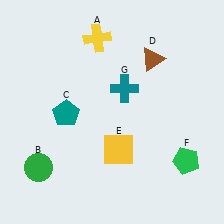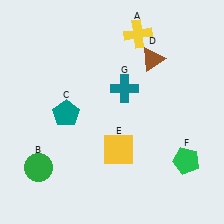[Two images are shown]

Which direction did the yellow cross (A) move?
The yellow cross (A) moved right.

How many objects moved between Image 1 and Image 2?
1 object moved between the two images.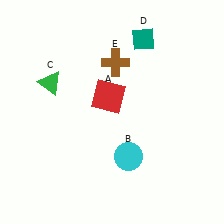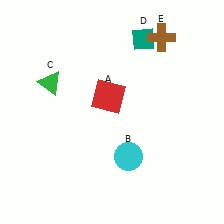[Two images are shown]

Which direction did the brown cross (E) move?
The brown cross (E) moved right.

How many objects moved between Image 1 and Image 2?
1 object moved between the two images.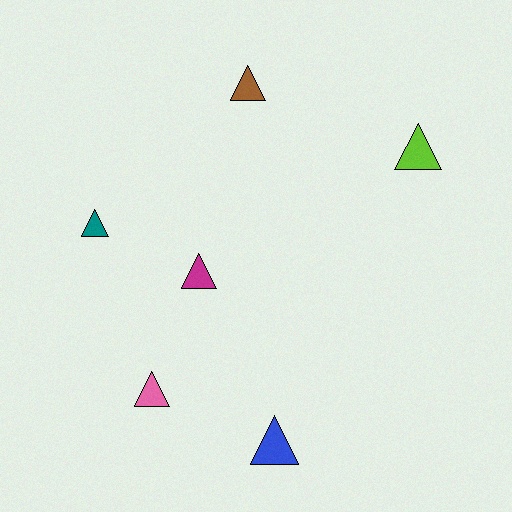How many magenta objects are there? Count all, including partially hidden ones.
There is 1 magenta object.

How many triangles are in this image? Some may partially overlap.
There are 6 triangles.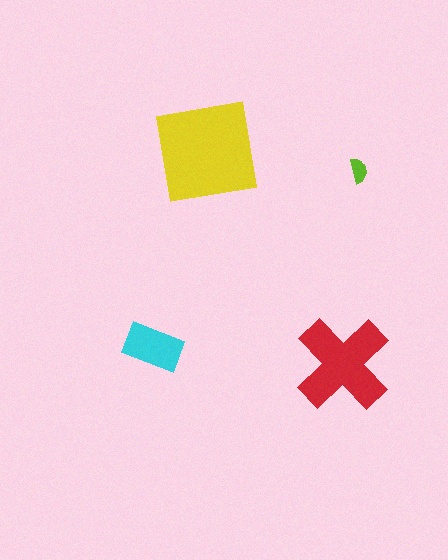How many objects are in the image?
There are 4 objects in the image.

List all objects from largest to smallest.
The yellow square, the red cross, the cyan rectangle, the lime semicircle.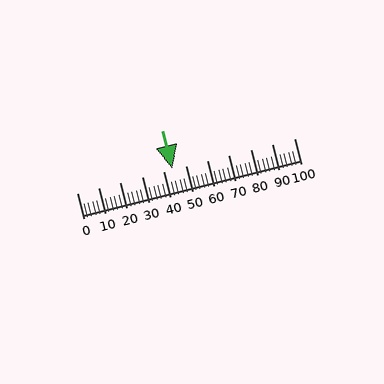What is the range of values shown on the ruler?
The ruler shows values from 0 to 100.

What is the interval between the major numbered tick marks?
The major tick marks are spaced 10 units apart.